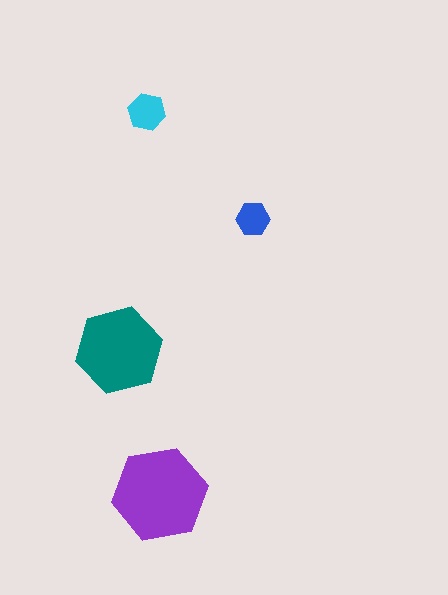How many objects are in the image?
There are 4 objects in the image.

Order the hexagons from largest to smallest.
the purple one, the teal one, the cyan one, the blue one.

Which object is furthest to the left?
The teal hexagon is leftmost.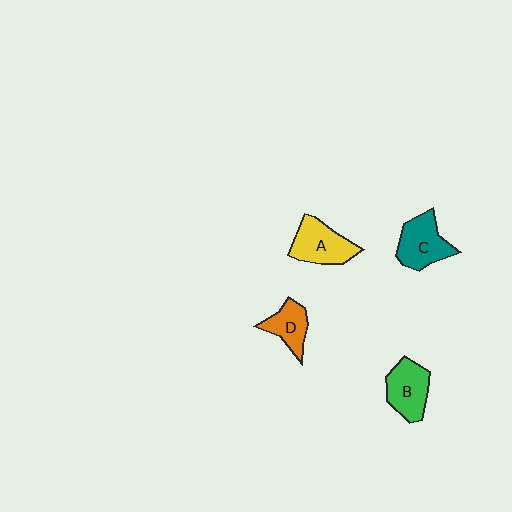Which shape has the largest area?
Shape A (yellow).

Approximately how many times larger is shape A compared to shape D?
Approximately 1.4 times.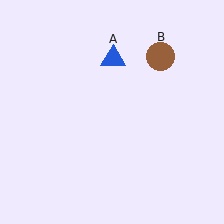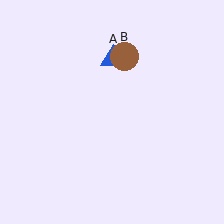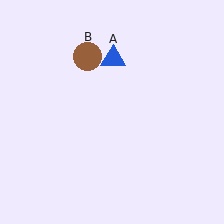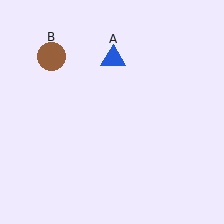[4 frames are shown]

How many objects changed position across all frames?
1 object changed position: brown circle (object B).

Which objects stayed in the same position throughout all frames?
Blue triangle (object A) remained stationary.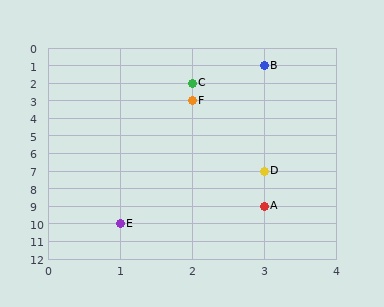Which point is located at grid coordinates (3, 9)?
Point A is at (3, 9).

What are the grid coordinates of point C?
Point C is at grid coordinates (2, 2).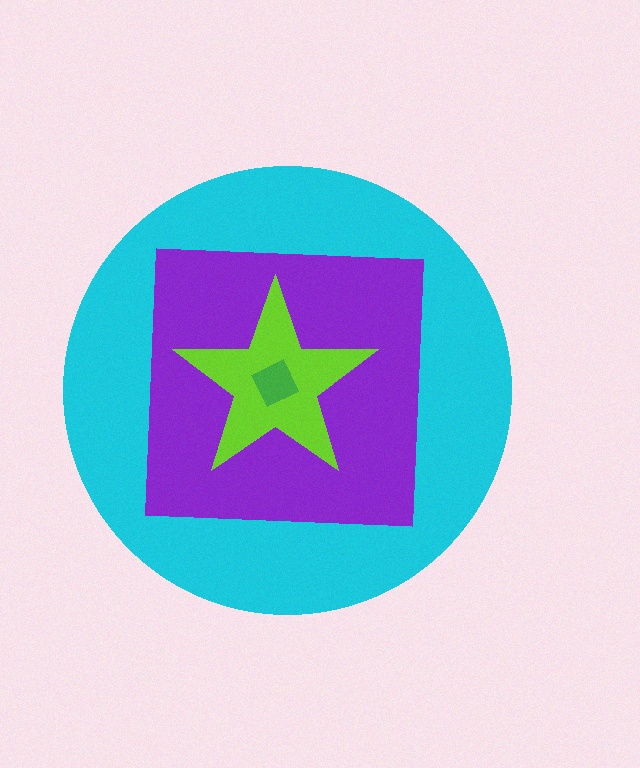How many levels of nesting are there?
4.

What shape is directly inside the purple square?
The lime star.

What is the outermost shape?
The cyan circle.